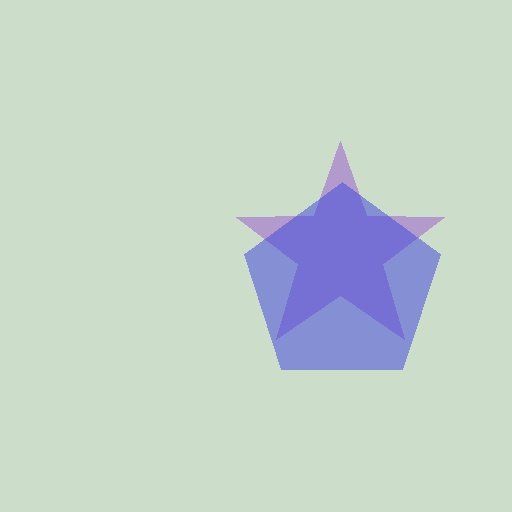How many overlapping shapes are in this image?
There are 2 overlapping shapes in the image.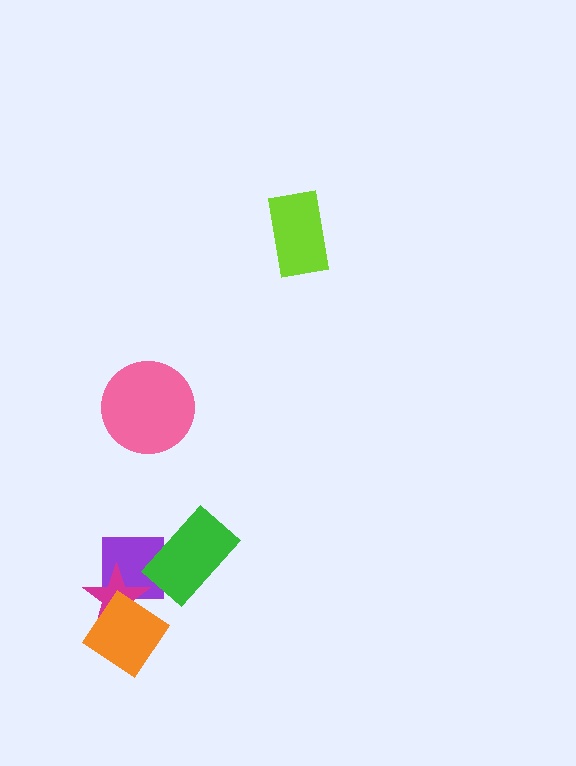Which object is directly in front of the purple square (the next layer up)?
The magenta star is directly in front of the purple square.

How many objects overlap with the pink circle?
0 objects overlap with the pink circle.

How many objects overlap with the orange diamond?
1 object overlaps with the orange diamond.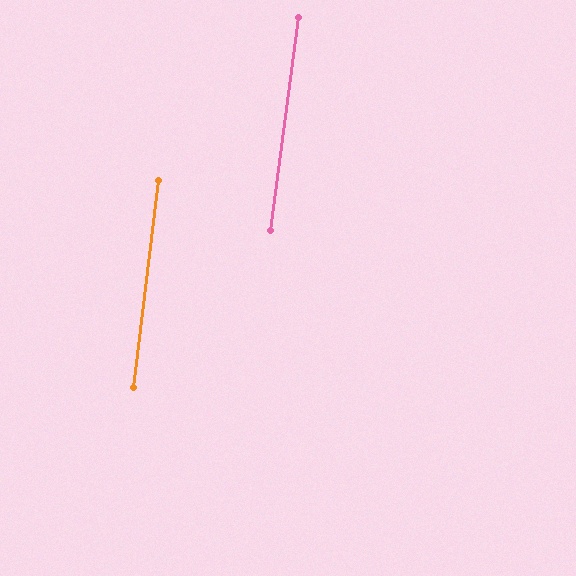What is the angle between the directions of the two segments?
Approximately 1 degree.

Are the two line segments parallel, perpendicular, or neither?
Parallel — their directions differ by only 0.6°.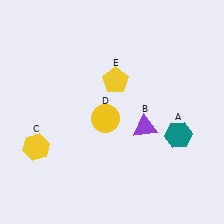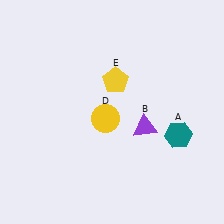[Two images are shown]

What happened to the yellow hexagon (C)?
The yellow hexagon (C) was removed in Image 2. It was in the bottom-left area of Image 1.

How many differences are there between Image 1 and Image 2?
There is 1 difference between the two images.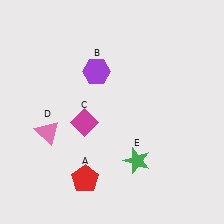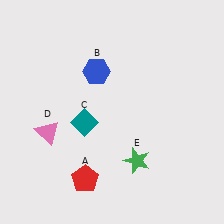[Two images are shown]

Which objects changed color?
B changed from purple to blue. C changed from magenta to teal.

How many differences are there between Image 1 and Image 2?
There are 2 differences between the two images.